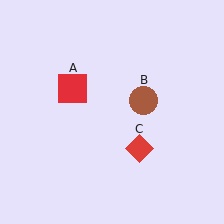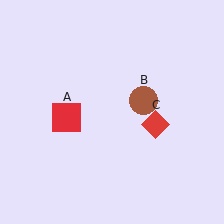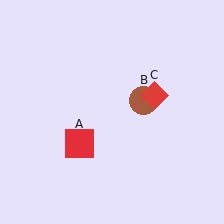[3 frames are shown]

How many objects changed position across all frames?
2 objects changed position: red square (object A), red diamond (object C).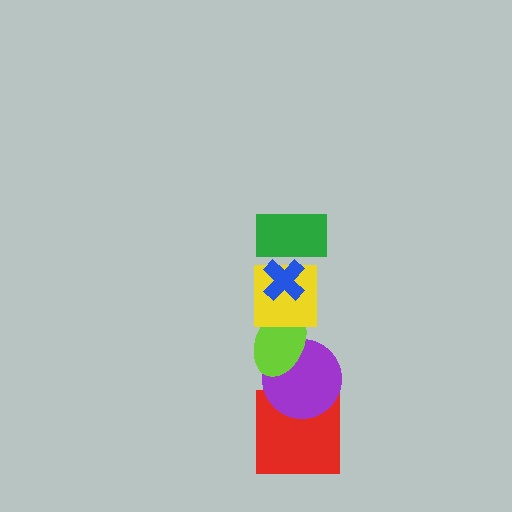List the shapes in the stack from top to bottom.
From top to bottom: the blue cross, the green rectangle, the yellow square, the lime ellipse, the purple circle, the red square.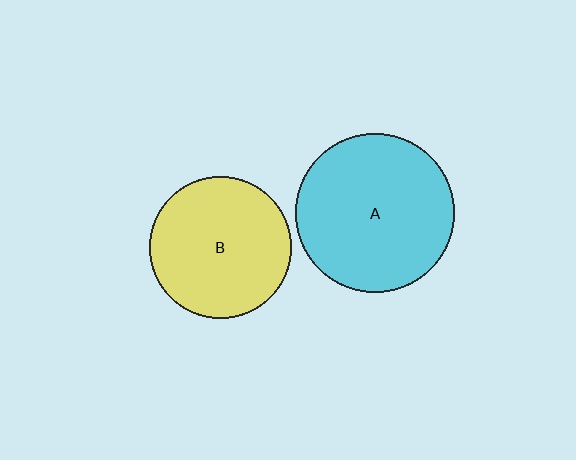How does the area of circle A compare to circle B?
Approximately 1.3 times.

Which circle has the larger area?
Circle A (cyan).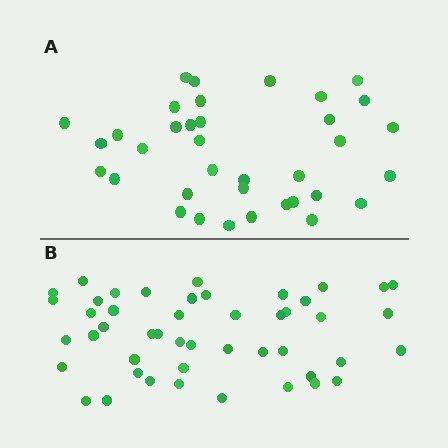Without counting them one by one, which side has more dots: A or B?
Region B (the bottom region) has more dots.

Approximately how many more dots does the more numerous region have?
Region B has roughly 12 or so more dots than region A.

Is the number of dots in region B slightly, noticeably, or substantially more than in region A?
Region B has noticeably more, but not dramatically so. The ratio is roughly 1.3 to 1.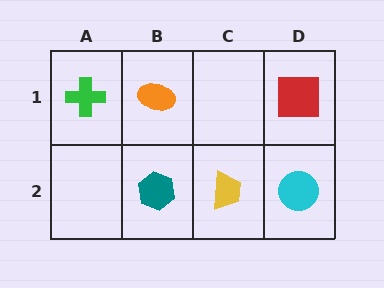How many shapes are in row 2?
3 shapes.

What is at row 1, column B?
An orange ellipse.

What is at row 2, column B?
A teal hexagon.